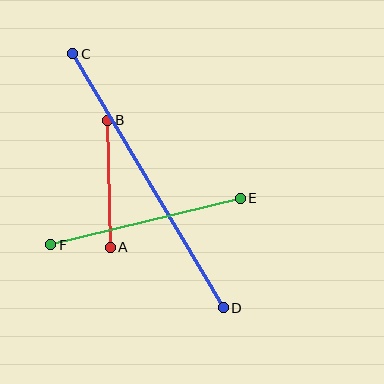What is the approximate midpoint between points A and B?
The midpoint is at approximately (109, 184) pixels.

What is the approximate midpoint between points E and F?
The midpoint is at approximately (145, 222) pixels.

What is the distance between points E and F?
The distance is approximately 195 pixels.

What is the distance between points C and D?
The distance is approximately 295 pixels.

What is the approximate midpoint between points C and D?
The midpoint is at approximately (148, 181) pixels.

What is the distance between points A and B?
The distance is approximately 127 pixels.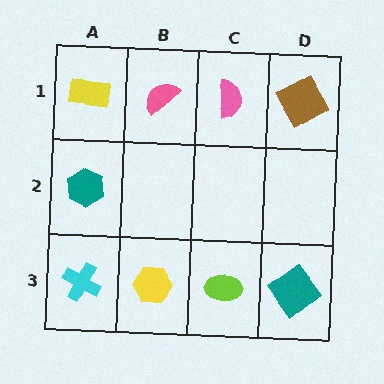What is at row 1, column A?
A yellow rectangle.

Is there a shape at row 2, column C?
No, that cell is empty.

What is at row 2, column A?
A teal hexagon.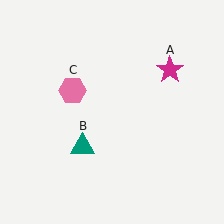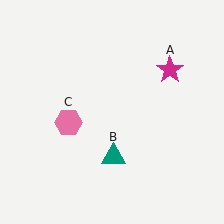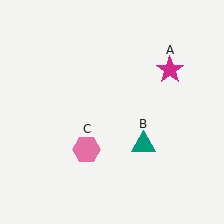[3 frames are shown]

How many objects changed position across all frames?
2 objects changed position: teal triangle (object B), pink hexagon (object C).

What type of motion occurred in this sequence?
The teal triangle (object B), pink hexagon (object C) rotated counterclockwise around the center of the scene.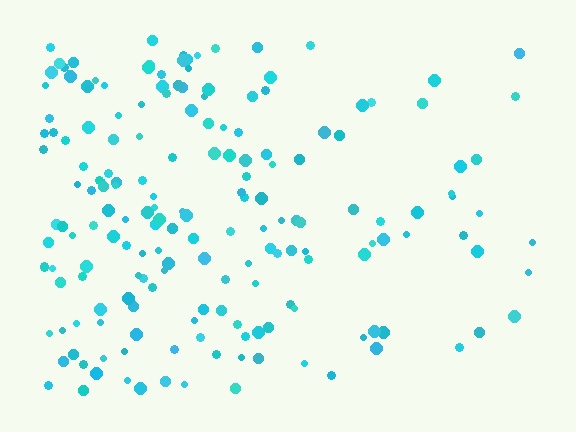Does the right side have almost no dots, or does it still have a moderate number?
Still a moderate number, just noticeably fewer than the left.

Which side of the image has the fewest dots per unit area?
The right.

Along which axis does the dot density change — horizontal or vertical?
Horizontal.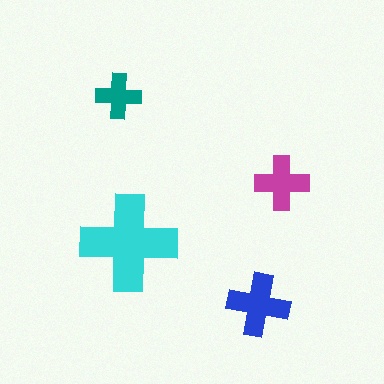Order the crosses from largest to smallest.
the cyan one, the blue one, the magenta one, the teal one.